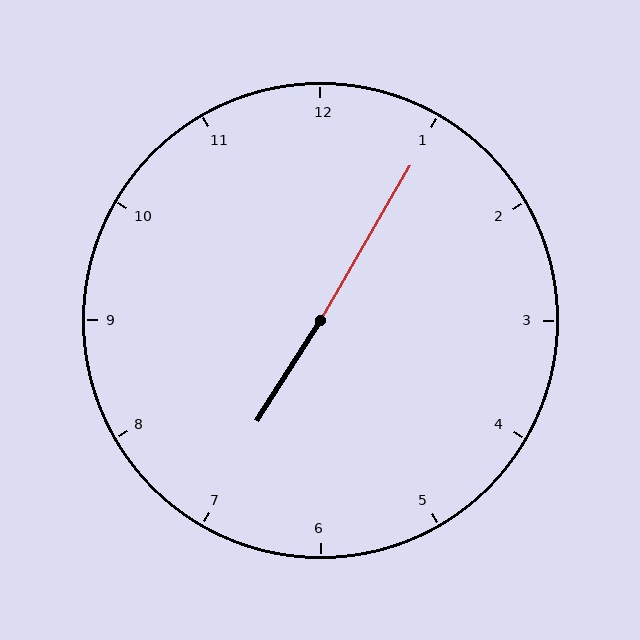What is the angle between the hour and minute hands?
Approximately 178 degrees.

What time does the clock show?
7:05.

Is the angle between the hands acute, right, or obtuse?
It is obtuse.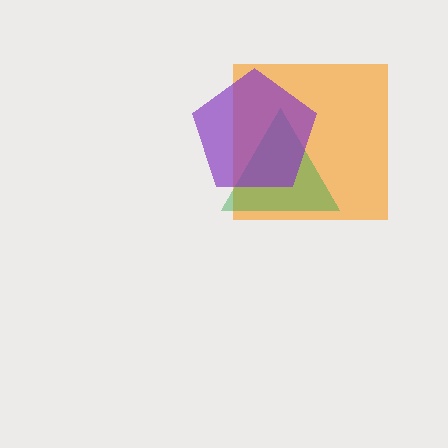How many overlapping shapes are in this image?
There are 3 overlapping shapes in the image.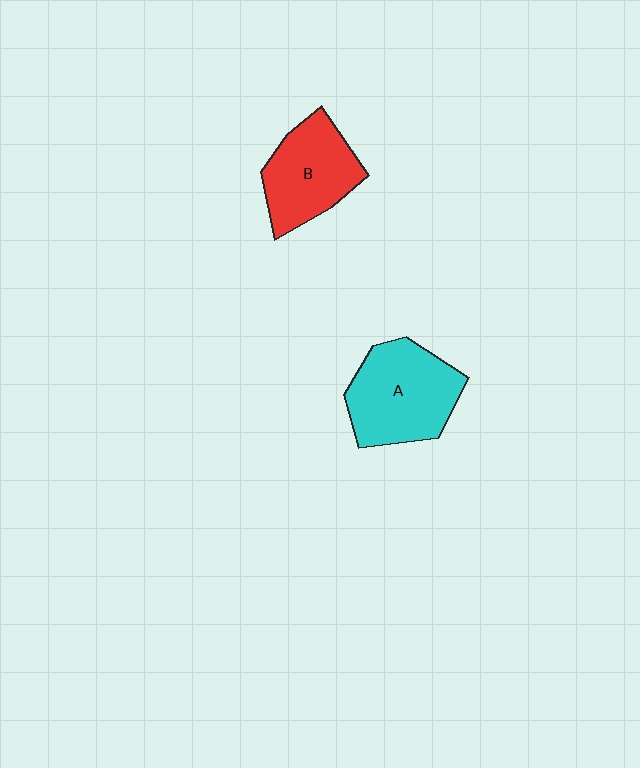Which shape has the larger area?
Shape A (cyan).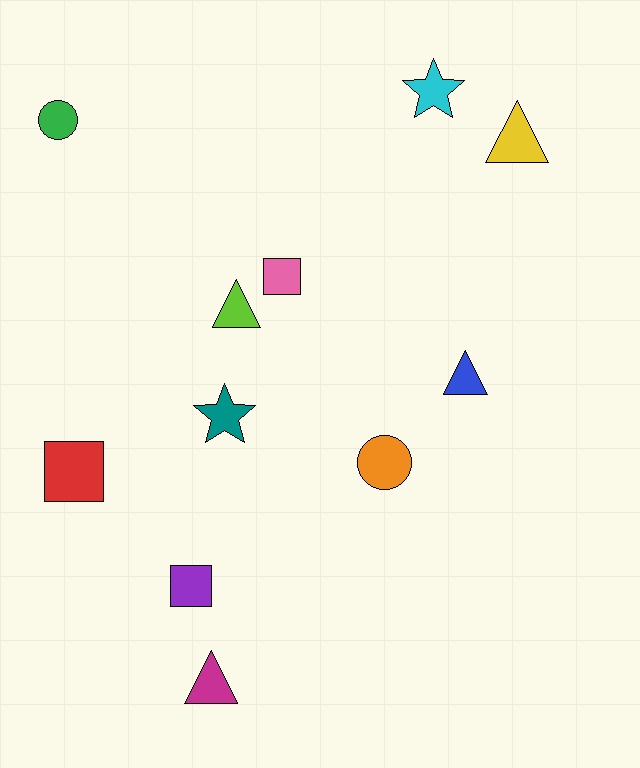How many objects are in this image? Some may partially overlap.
There are 11 objects.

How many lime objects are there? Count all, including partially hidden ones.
There is 1 lime object.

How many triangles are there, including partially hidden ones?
There are 4 triangles.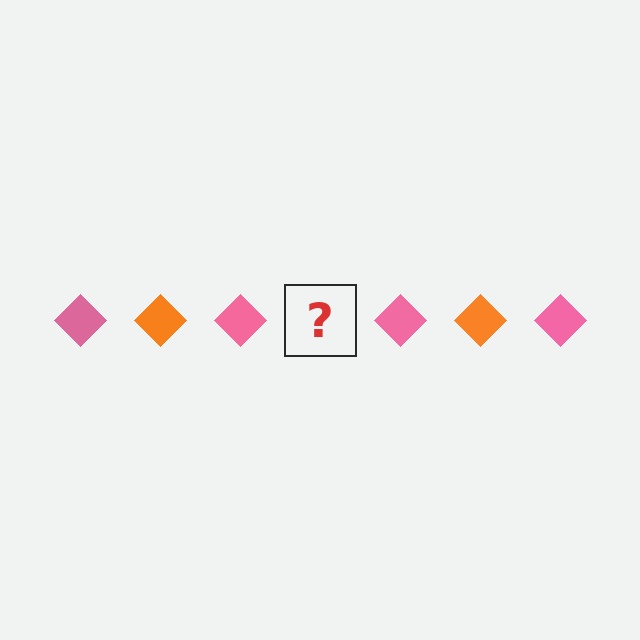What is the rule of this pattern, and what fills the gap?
The rule is that the pattern cycles through pink, orange diamonds. The gap should be filled with an orange diamond.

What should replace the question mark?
The question mark should be replaced with an orange diamond.